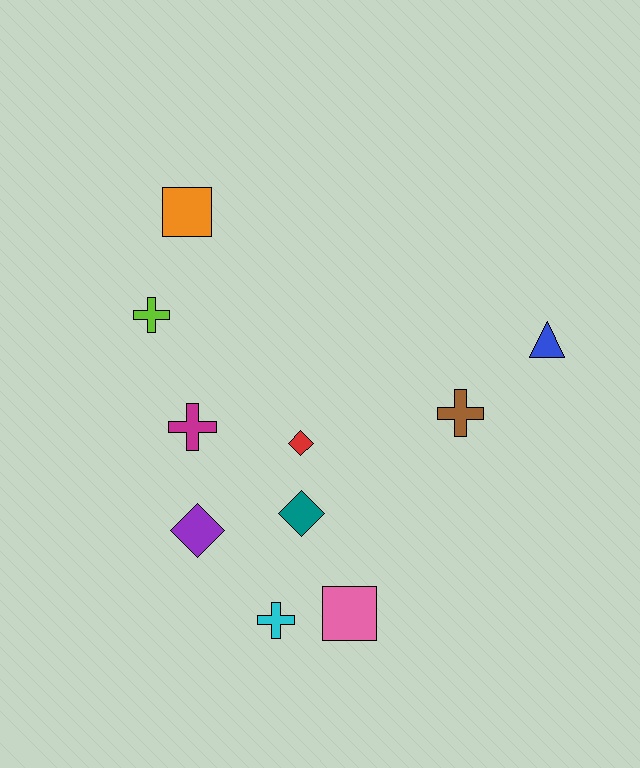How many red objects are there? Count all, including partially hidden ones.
There is 1 red object.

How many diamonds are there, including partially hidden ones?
There are 3 diamonds.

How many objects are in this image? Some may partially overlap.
There are 10 objects.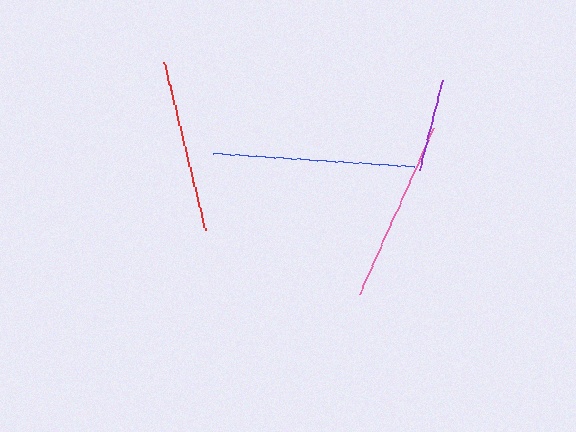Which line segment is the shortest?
The purple line is the shortest at approximately 92 pixels.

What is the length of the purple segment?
The purple segment is approximately 92 pixels long.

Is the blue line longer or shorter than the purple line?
The blue line is longer than the purple line.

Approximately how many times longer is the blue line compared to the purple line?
The blue line is approximately 2.2 times the length of the purple line.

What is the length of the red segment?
The red segment is approximately 174 pixels long.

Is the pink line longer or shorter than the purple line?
The pink line is longer than the purple line.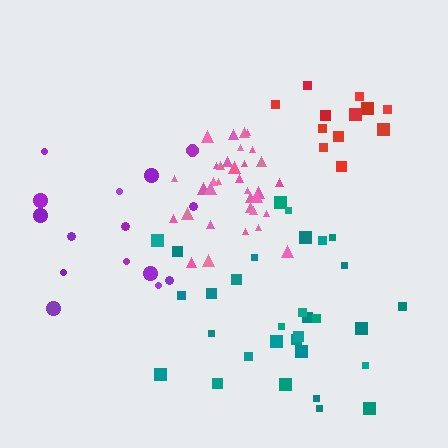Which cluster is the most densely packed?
Pink.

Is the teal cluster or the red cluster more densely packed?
Red.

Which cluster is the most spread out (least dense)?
Purple.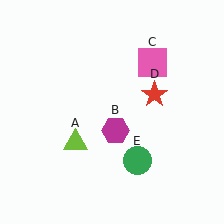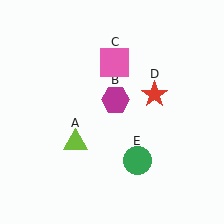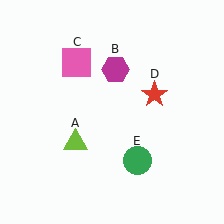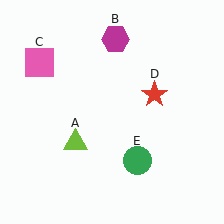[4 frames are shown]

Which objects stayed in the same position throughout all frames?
Lime triangle (object A) and red star (object D) and green circle (object E) remained stationary.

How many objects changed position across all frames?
2 objects changed position: magenta hexagon (object B), pink square (object C).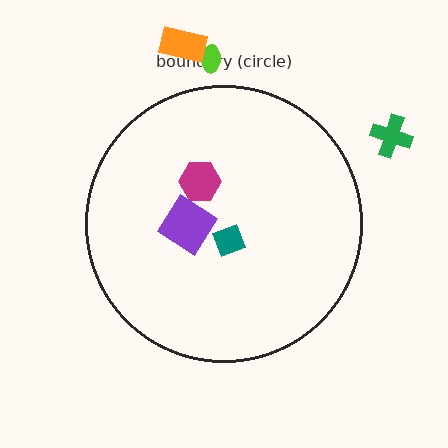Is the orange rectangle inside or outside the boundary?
Outside.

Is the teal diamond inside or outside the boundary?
Inside.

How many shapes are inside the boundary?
3 inside, 3 outside.